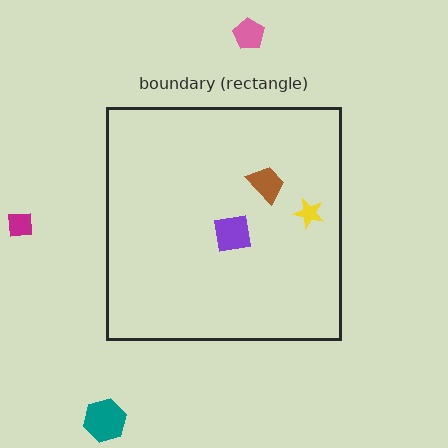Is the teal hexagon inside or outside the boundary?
Outside.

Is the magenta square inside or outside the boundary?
Outside.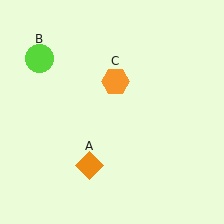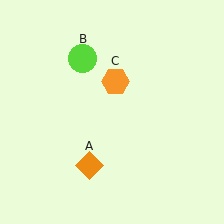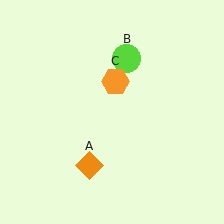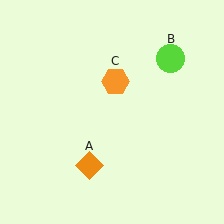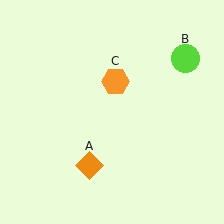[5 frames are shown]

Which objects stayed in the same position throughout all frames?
Orange diamond (object A) and orange hexagon (object C) remained stationary.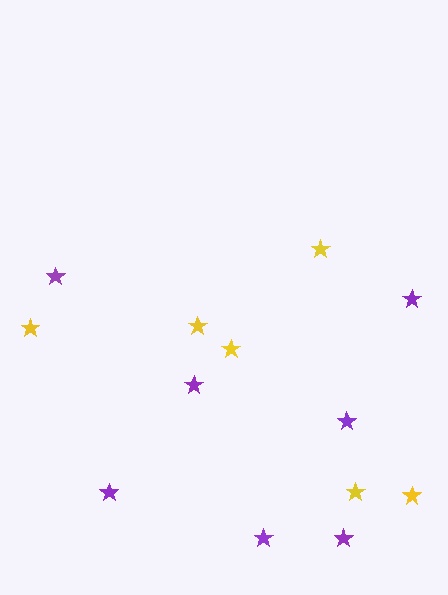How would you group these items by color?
There are 2 groups: one group of purple stars (7) and one group of yellow stars (6).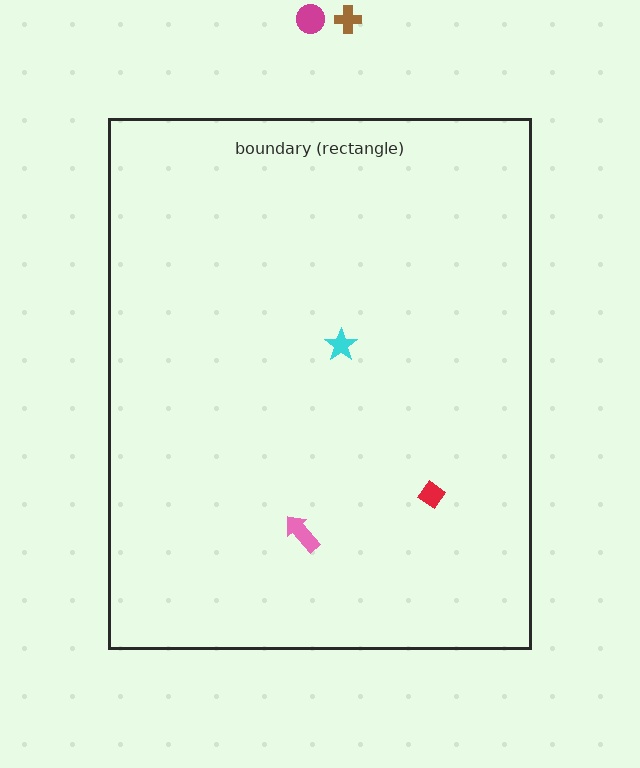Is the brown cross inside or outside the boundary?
Outside.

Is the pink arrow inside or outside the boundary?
Inside.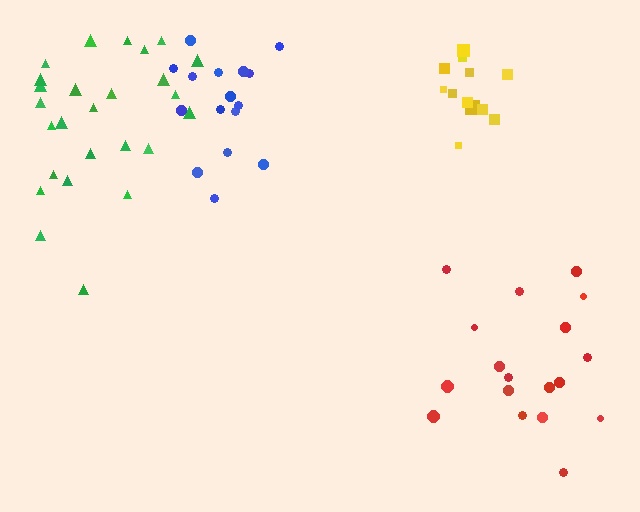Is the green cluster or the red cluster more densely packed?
Green.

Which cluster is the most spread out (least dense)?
Red.